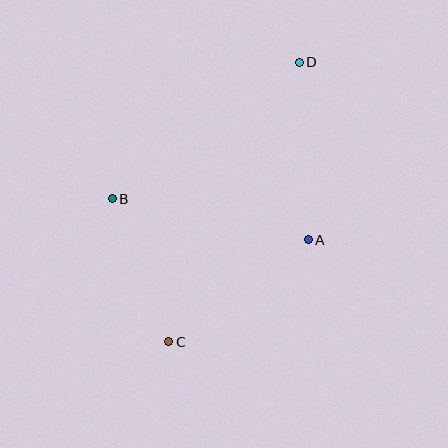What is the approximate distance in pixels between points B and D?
The distance between B and D is approximately 232 pixels.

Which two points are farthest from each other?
Points C and D are farthest from each other.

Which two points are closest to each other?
Points B and C are closest to each other.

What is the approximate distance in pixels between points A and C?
The distance between A and C is approximately 173 pixels.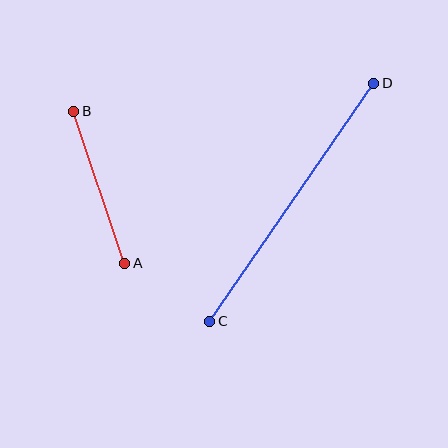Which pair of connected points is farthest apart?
Points C and D are farthest apart.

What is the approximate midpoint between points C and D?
The midpoint is at approximately (292, 202) pixels.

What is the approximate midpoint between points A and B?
The midpoint is at approximately (99, 187) pixels.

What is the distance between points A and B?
The distance is approximately 160 pixels.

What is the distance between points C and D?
The distance is approximately 289 pixels.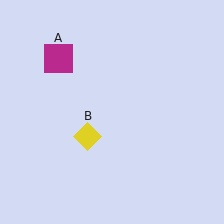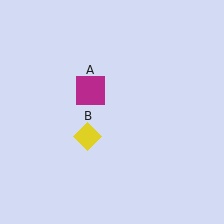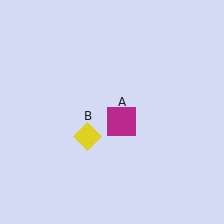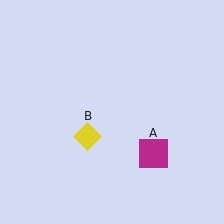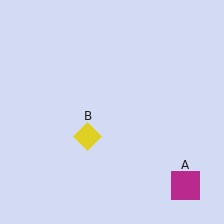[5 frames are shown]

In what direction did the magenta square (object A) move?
The magenta square (object A) moved down and to the right.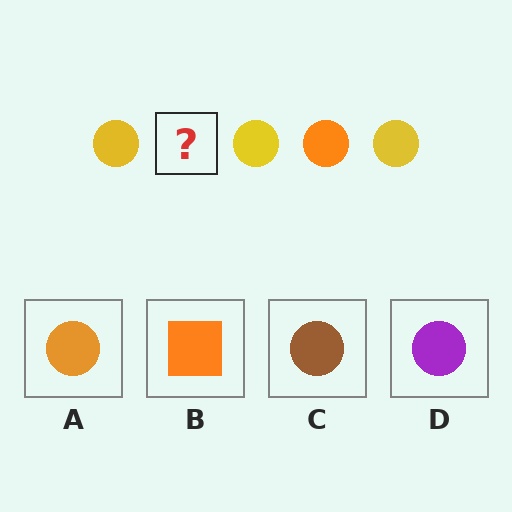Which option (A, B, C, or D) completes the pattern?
A.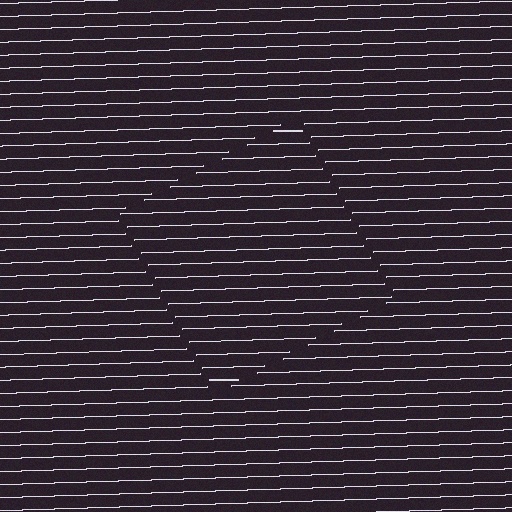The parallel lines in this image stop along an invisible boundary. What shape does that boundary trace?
An illusory square. The interior of the shape contains the same grating, shifted by half a period — the contour is defined by the phase discontinuity where line-ends from the inner and outer gratings abut.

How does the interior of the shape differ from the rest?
The interior of the shape contains the same grating, shifted by half a period — the contour is defined by the phase discontinuity where line-ends from the inner and outer gratings abut.